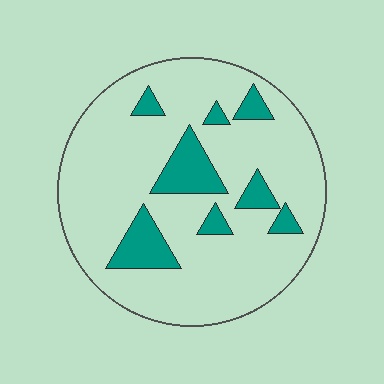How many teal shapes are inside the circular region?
8.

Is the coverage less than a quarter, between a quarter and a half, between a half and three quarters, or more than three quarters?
Less than a quarter.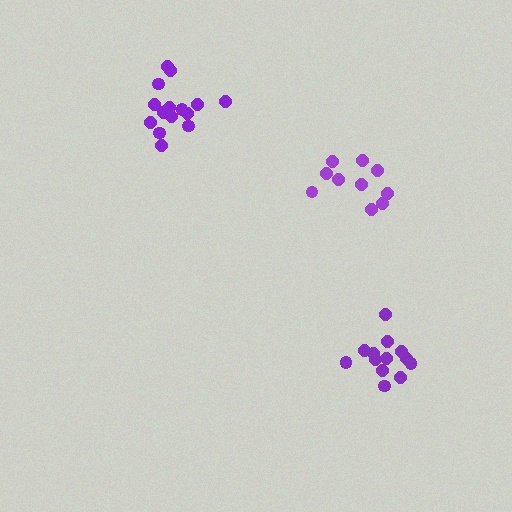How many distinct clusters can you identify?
There are 3 distinct clusters.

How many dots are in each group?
Group 1: 13 dots, Group 2: 10 dots, Group 3: 15 dots (38 total).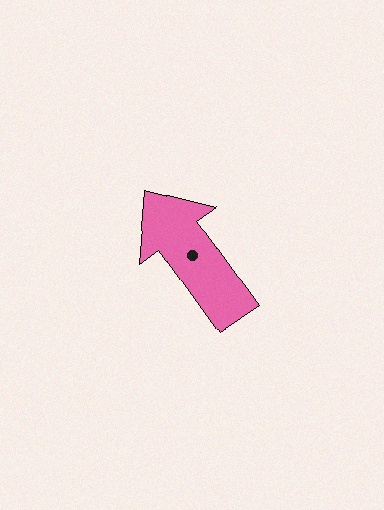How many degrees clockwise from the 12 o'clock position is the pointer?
Approximately 324 degrees.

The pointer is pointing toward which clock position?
Roughly 11 o'clock.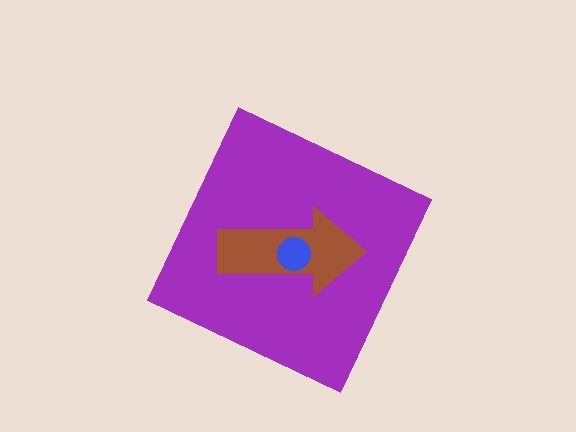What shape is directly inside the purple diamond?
The brown arrow.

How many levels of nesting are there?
3.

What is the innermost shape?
The blue circle.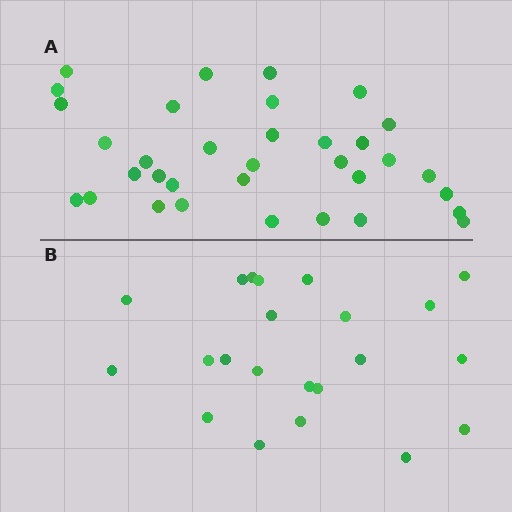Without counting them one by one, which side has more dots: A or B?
Region A (the top region) has more dots.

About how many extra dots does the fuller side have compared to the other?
Region A has roughly 12 or so more dots than region B.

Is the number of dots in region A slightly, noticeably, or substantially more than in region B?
Region A has substantially more. The ratio is roughly 1.5 to 1.